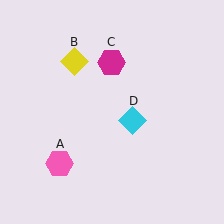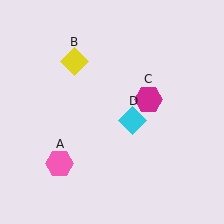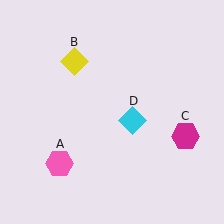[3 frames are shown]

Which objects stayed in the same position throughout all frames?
Pink hexagon (object A) and yellow diamond (object B) and cyan diamond (object D) remained stationary.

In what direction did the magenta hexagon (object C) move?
The magenta hexagon (object C) moved down and to the right.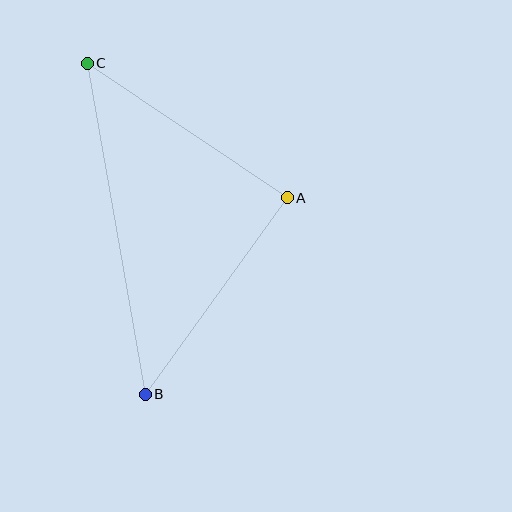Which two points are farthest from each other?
Points B and C are farthest from each other.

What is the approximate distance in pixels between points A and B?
The distance between A and B is approximately 242 pixels.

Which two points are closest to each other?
Points A and C are closest to each other.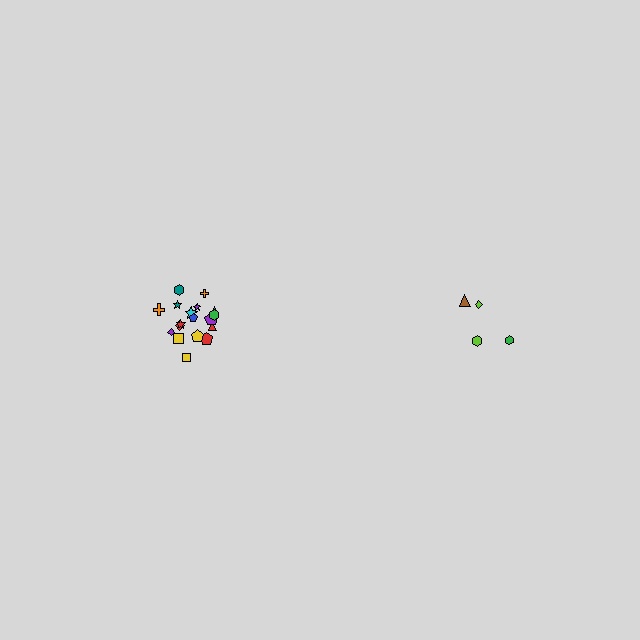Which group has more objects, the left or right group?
The left group.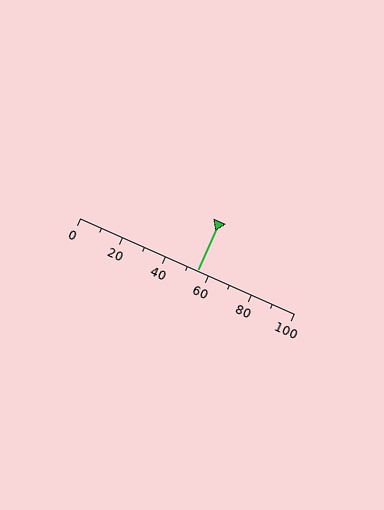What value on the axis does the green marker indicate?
The marker indicates approximately 55.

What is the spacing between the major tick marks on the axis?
The major ticks are spaced 20 apart.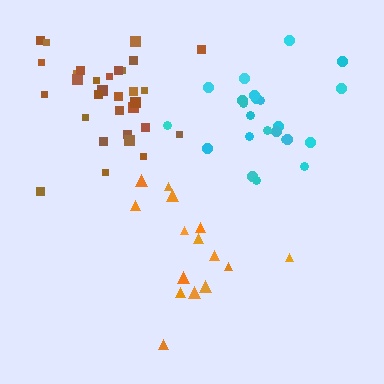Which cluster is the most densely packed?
Brown.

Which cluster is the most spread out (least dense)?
Orange.